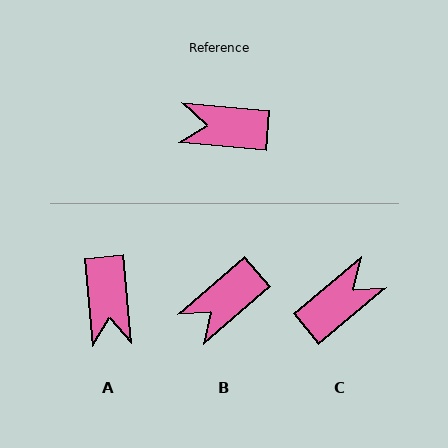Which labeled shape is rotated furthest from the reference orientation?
C, about 135 degrees away.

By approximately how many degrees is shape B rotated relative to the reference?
Approximately 46 degrees counter-clockwise.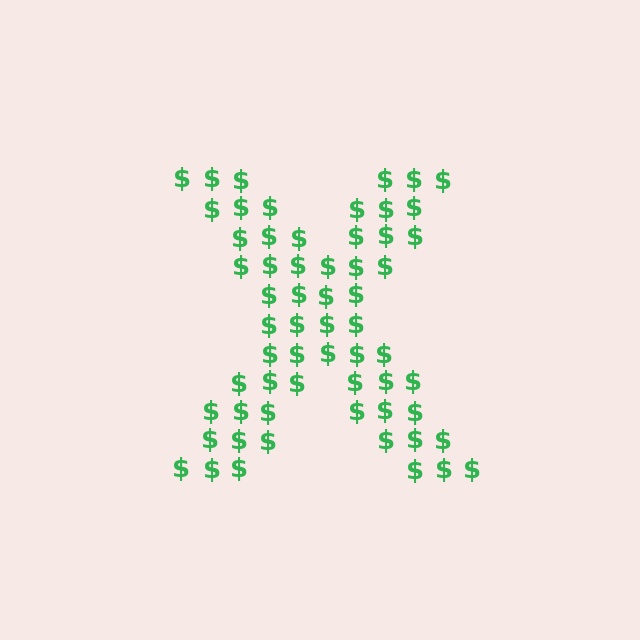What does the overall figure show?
The overall figure shows the letter X.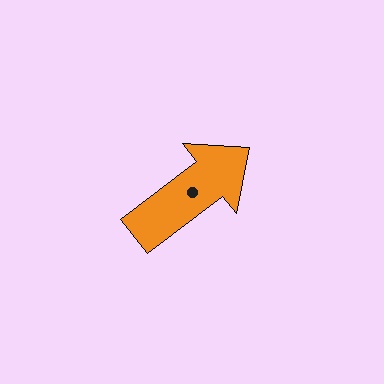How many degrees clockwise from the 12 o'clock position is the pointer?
Approximately 52 degrees.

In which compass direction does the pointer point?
Northeast.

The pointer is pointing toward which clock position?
Roughly 2 o'clock.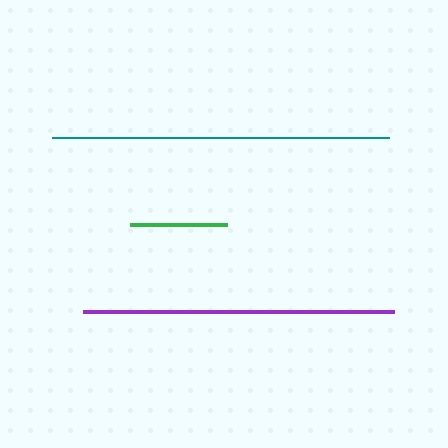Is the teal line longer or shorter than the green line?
The teal line is longer than the green line.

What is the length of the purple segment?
The purple segment is approximately 311 pixels long.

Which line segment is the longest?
The teal line is the longest at approximately 338 pixels.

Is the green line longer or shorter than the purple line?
The purple line is longer than the green line.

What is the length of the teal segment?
The teal segment is approximately 338 pixels long.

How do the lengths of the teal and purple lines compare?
The teal and purple lines are approximately the same length.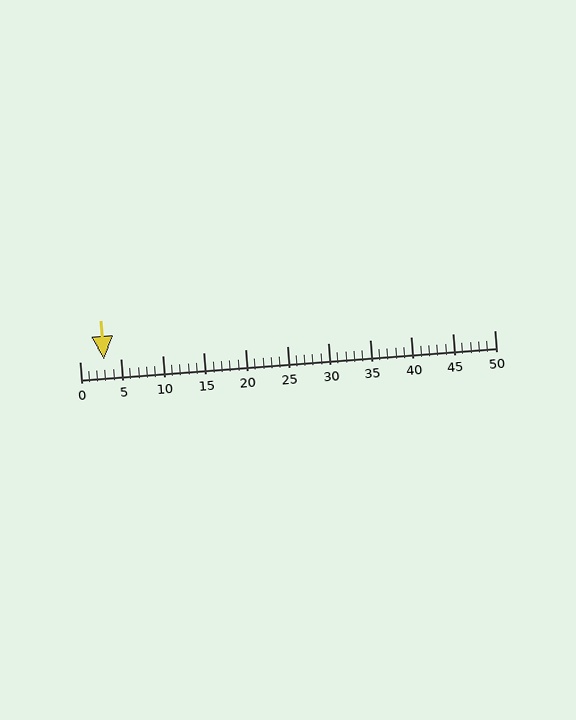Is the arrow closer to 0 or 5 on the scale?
The arrow is closer to 5.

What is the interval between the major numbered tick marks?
The major tick marks are spaced 5 units apart.